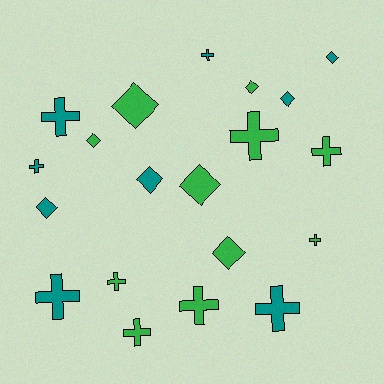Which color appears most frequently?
Green, with 11 objects.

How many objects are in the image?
There are 20 objects.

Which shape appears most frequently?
Cross, with 11 objects.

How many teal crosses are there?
There are 5 teal crosses.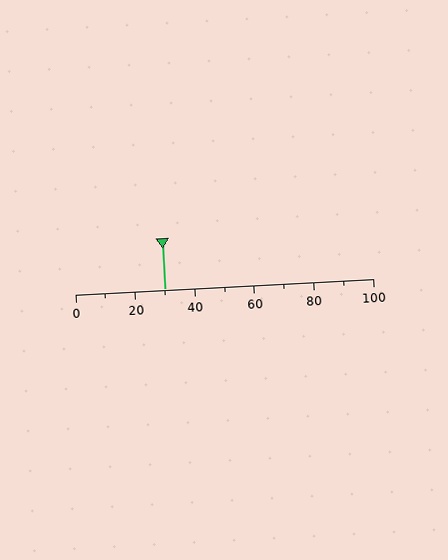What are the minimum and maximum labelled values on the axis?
The axis runs from 0 to 100.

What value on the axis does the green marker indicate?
The marker indicates approximately 30.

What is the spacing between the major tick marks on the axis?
The major ticks are spaced 20 apart.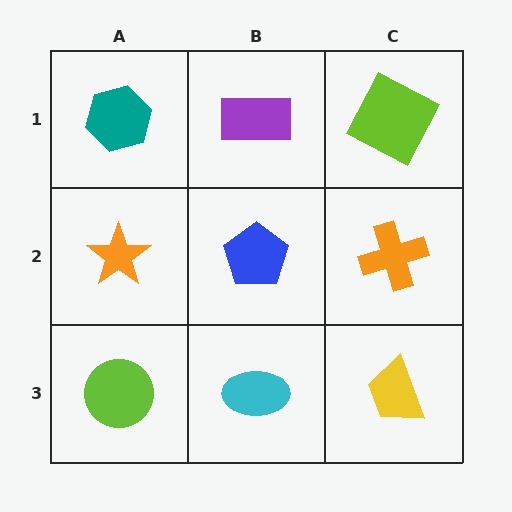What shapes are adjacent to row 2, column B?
A purple rectangle (row 1, column B), a cyan ellipse (row 3, column B), an orange star (row 2, column A), an orange cross (row 2, column C).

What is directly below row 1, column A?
An orange star.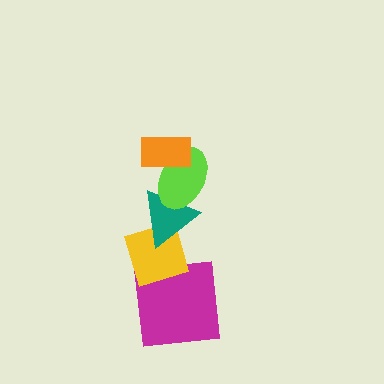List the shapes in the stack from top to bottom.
From top to bottom: the orange rectangle, the lime ellipse, the teal triangle, the yellow diamond, the magenta square.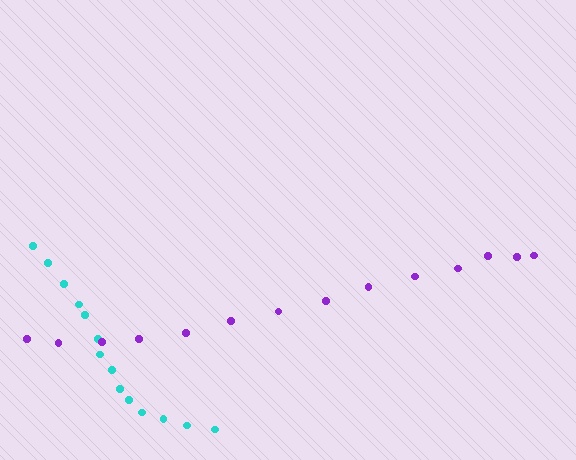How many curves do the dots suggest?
There are 2 distinct paths.